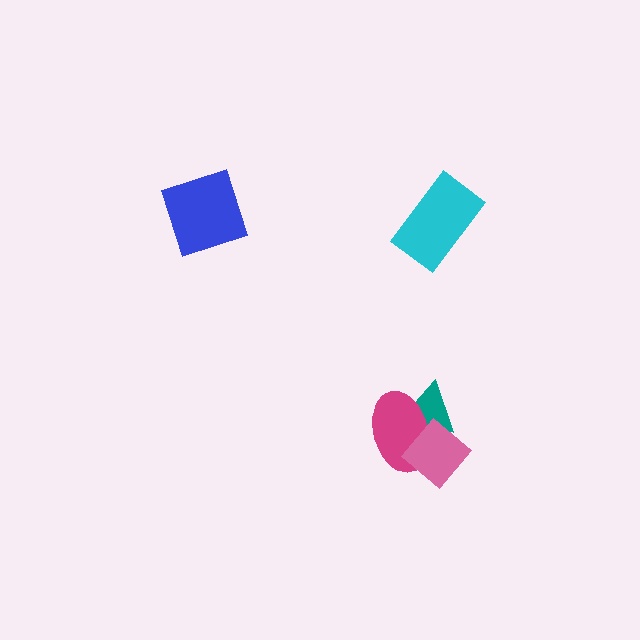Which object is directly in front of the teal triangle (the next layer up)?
The magenta ellipse is directly in front of the teal triangle.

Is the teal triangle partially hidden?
Yes, it is partially covered by another shape.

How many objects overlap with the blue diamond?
0 objects overlap with the blue diamond.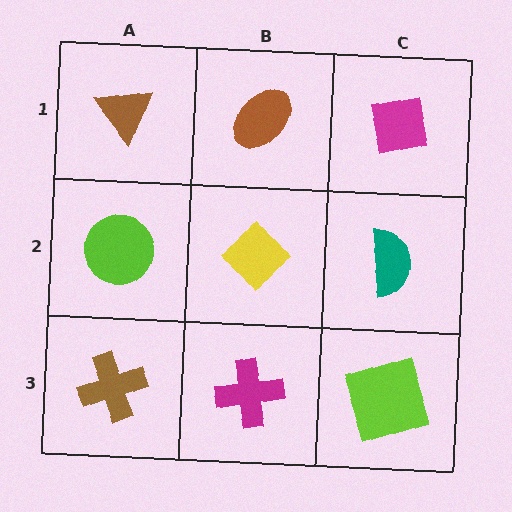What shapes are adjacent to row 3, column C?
A teal semicircle (row 2, column C), a magenta cross (row 3, column B).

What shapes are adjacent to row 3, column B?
A yellow diamond (row 2, column B), a brown cross (row 3, column A), a lime square (row 3, column C).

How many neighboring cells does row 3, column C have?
2.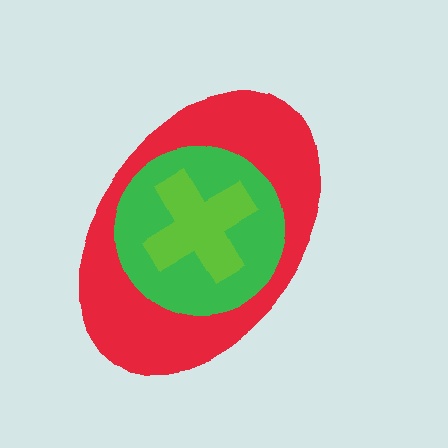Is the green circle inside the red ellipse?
Yes.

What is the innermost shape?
The lime cross.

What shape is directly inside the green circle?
The lime cross.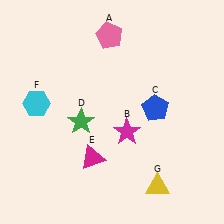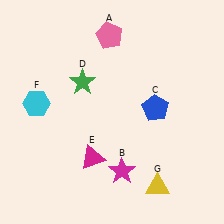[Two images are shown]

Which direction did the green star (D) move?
The green star (D) moved up.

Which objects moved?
The objects that moved are: the magenta star (B), the green star (D).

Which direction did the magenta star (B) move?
The magenta star (B) moved down.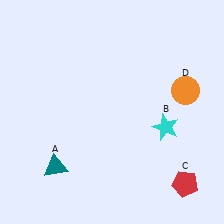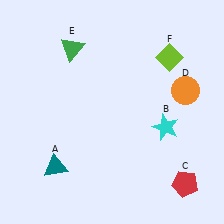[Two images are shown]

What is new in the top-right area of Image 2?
A lime diamond (F) was added in the top-right area of Image 2.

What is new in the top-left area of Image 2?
A green triangle (E) was added in the top-left area of Image 2.